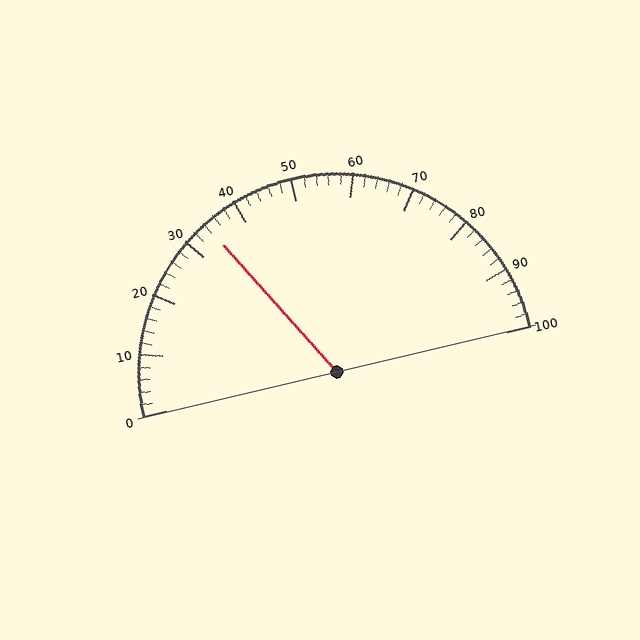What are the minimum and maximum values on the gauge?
The gauge ranges from 0 to 100.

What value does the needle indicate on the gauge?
The needle indicates approximately 34.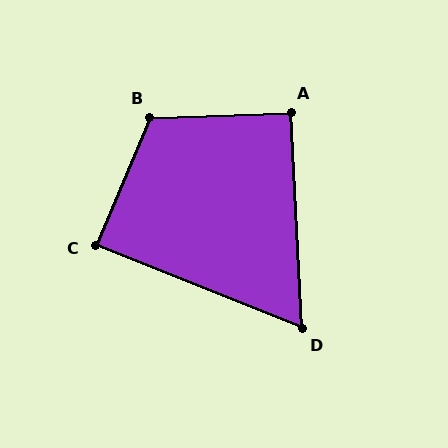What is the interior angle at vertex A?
Approximately 91 degrees (approximately right).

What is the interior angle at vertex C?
Approximately 89 degrees (approximately right).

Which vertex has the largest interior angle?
B, at approximately 115 degrees.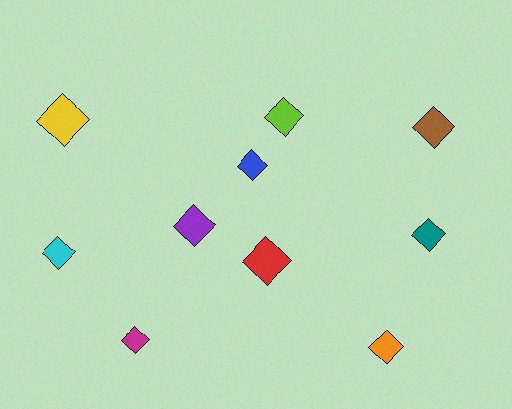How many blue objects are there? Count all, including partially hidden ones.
There is 1 blue object.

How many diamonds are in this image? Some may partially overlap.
There are 10 diamonds.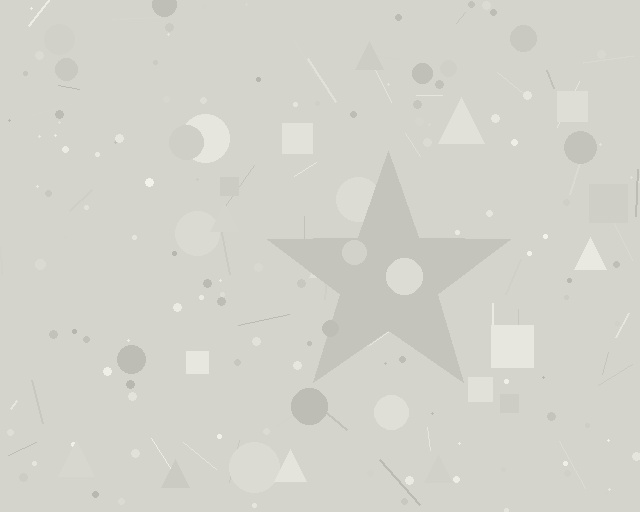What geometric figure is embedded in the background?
A star is embedded in the background.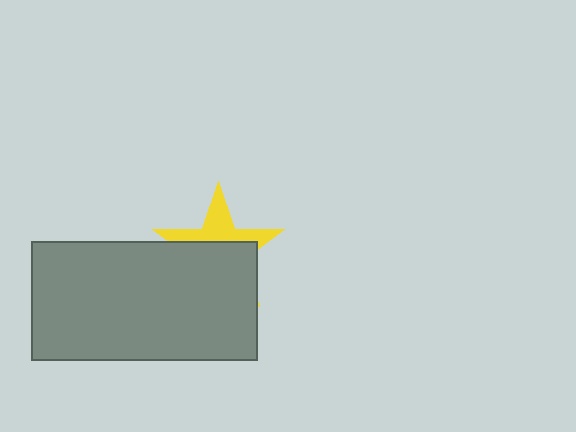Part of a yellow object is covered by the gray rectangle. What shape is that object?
It is a star.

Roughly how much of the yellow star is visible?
A small part of it is visible (roughly 40%).